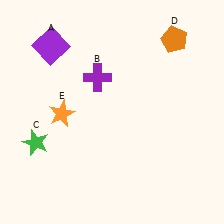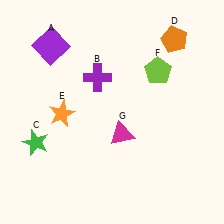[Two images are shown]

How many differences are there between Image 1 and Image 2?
There are 2 differences between the two images.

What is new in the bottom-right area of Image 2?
A magenta triangle (G) was added in the bottom-right area of Image 2.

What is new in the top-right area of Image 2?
A lime pentagon (F) was added in the top-right area of Image 2.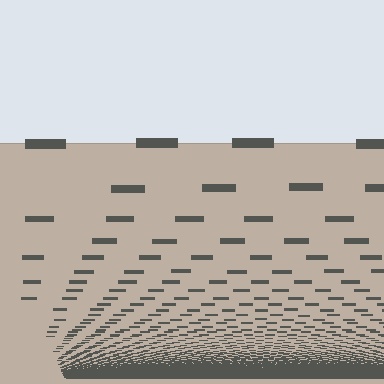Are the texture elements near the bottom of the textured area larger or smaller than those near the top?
Smaller. The gradient is inverted — elements near the bottom are smaller and denser.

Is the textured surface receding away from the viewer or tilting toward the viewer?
The surface appears to tilt toward the viewer. Texture elements get larger and sparser toward the top.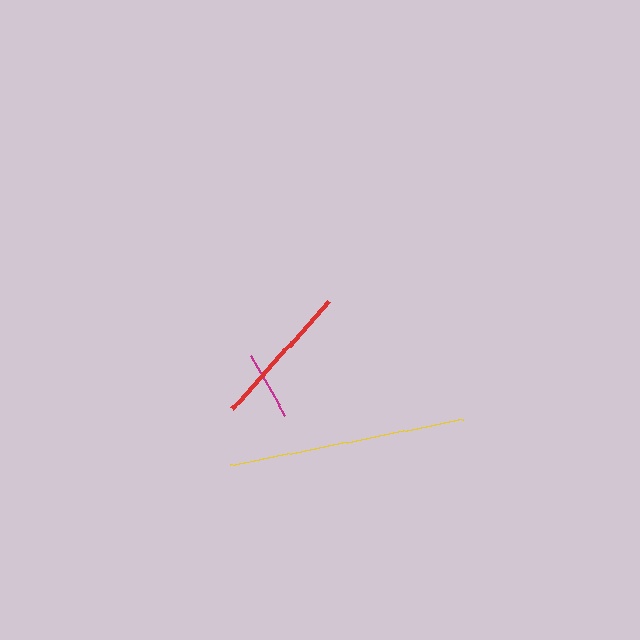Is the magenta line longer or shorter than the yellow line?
The yellow line is longer than the magenta line.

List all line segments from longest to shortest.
From longest to shortest: yellow, red, magenta.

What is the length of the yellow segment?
The yellow segment is approximately 237 pixels long.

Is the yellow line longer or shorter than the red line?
The yellow line is longer than the red line.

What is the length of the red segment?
The red segment is approximately 145 pixels long.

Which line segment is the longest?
The yellow line is the longest at approximately 237 pixels.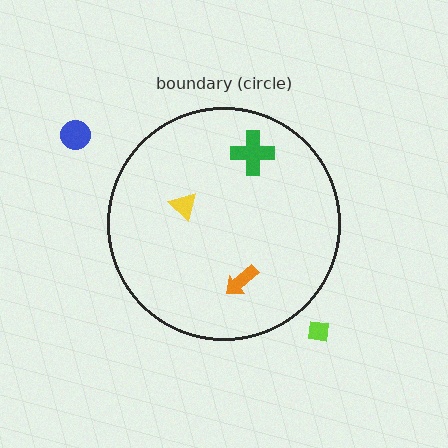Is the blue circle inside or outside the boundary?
Outside.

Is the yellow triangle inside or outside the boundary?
Inside.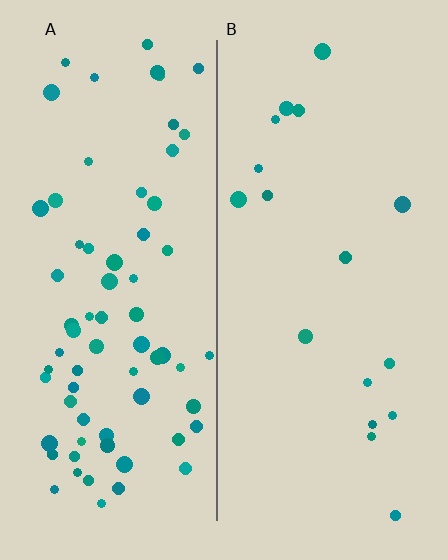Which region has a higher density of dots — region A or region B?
A (the left).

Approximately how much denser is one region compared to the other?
Approximately 4.0× — region A over region B.